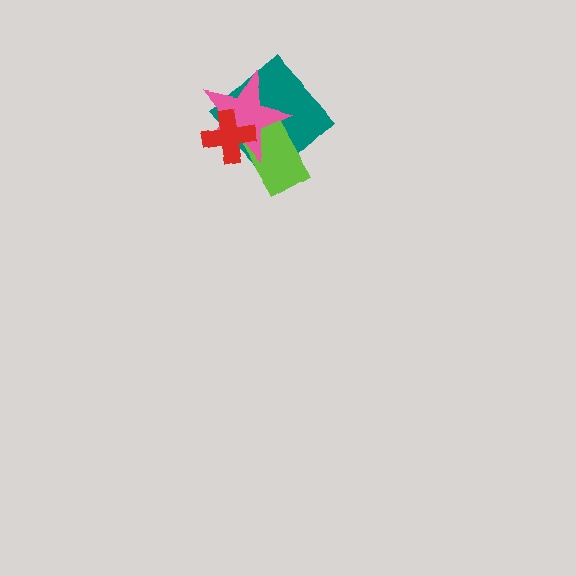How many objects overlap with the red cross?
3 objects overlap with the red cross.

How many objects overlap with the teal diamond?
3 objects overlap with the teal diamond.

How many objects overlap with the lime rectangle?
3 objects overlap with the lime rectangle.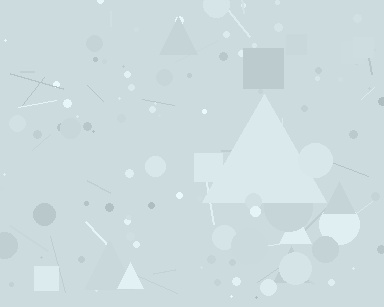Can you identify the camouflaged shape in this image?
The camouflaged shape is a triangle.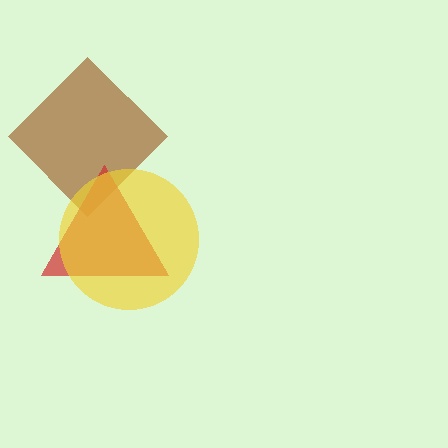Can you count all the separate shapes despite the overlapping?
Yes, there are 3 separate shapes.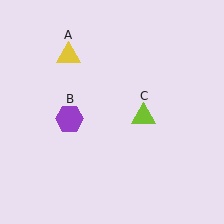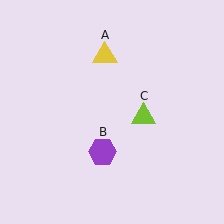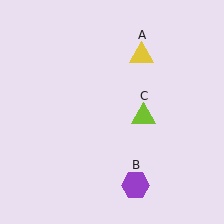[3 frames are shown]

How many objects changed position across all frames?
2 objects changed position: yellow triangle (object A), purple hexagon (object B).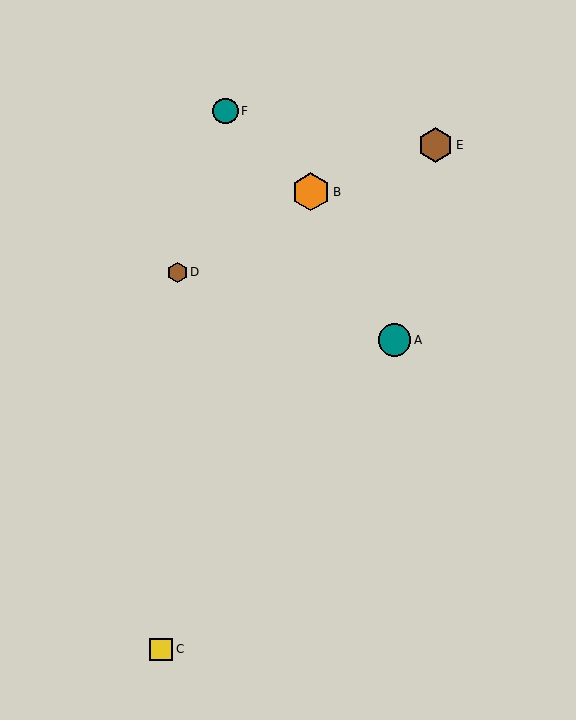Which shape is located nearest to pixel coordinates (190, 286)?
The brown hexagon (labeled D) at (177, 272) is nearest to that location.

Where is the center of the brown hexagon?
The center of the brown hexagon is at (177, 272).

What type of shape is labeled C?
Shape C is a yellow square.